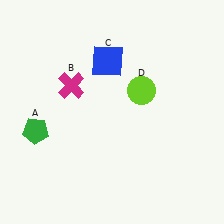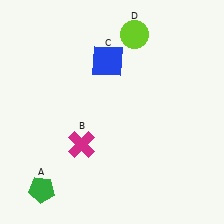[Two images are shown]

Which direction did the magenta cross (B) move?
The magenta cross (B) moved down.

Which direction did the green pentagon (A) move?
The green pentagon (A) moved down.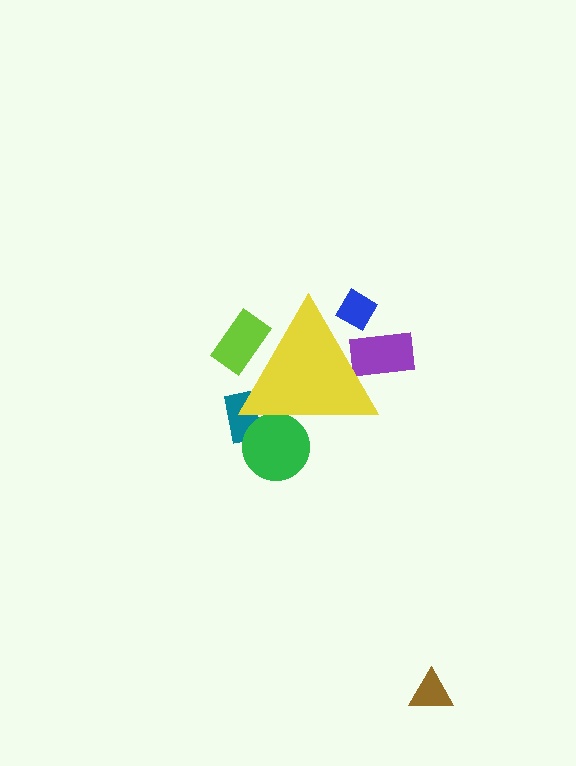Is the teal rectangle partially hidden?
Yes, the teal rectangle is partially hidden behind the yellow triangle.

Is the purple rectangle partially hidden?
Yes, the purple rectangle is partially hidden behind the yellow triangle.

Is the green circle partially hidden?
Yes, the green circle is partially hidden behind the yellow triangle.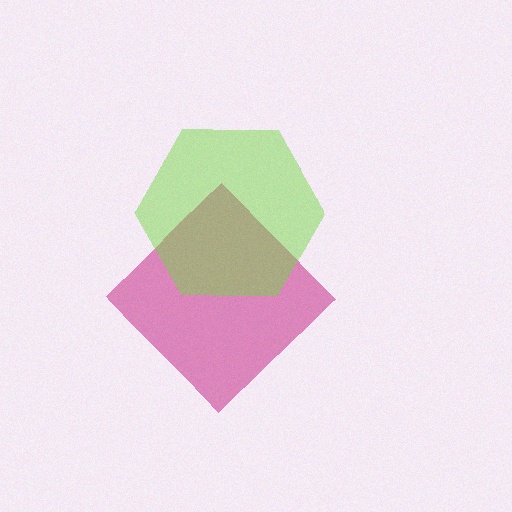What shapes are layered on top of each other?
The layered shapes are: a magenta diamond, a lime hexagon.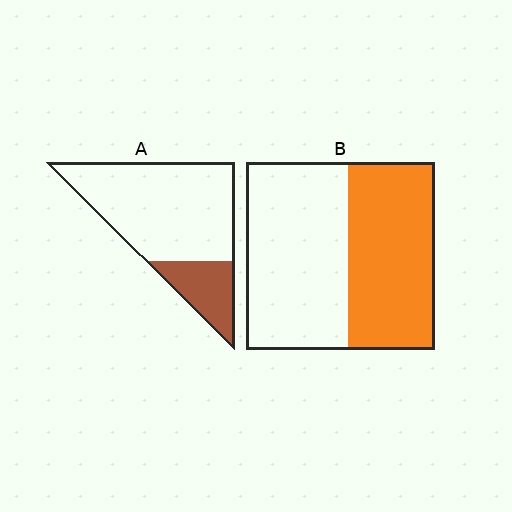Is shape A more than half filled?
No.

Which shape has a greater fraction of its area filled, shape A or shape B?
Shape B.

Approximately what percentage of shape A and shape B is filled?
A is approximately 20% and B is approximately 45%.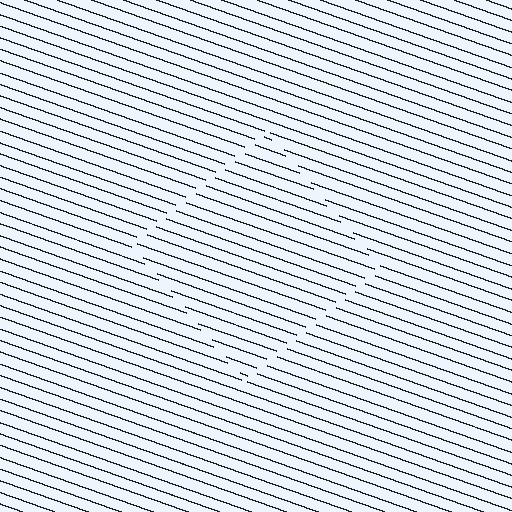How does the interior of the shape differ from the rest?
The interior of the shape contains the same grating, shifted by half a period — the contour is defined by the phase discontinuity where line-ends from the inner and outer gratings abut.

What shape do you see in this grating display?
An illusory square. The interior of the shape contains the same grating, shifted by half a period — the contour is defined by the phase discontinuity where line-ends from the inner and outer gratings abut.